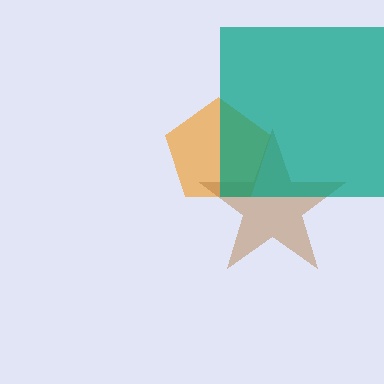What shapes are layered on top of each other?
The layered shapes are: an orange pentagon, a brown star, a teal square.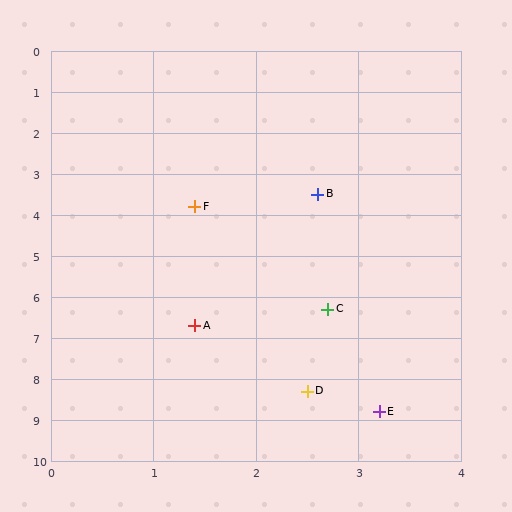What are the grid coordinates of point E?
Point E is at approximately (3.2, 8.8).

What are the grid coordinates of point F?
Point F is at approximately (1.4, 3.8).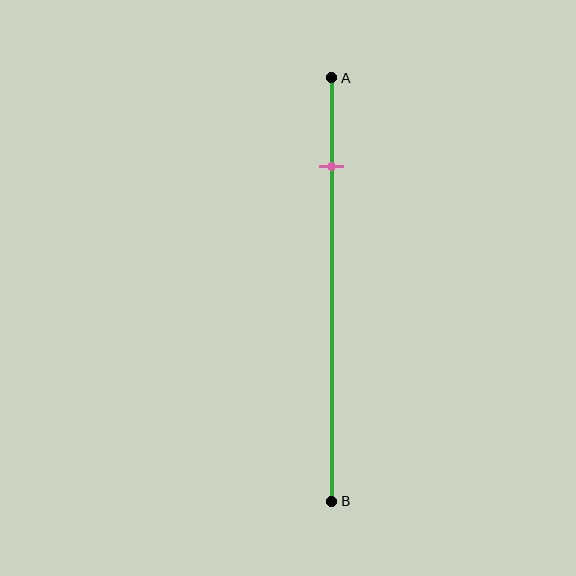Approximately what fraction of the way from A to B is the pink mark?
The pink mark is approximately 20% of the way from A to B.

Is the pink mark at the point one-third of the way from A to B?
No, the mark is at about 20% from A, not at the 33% one-third point.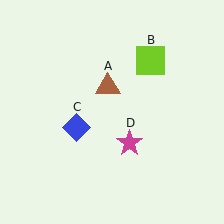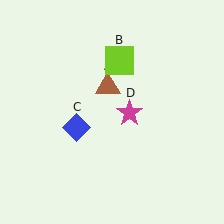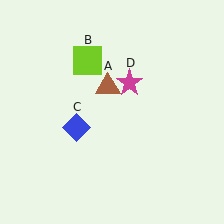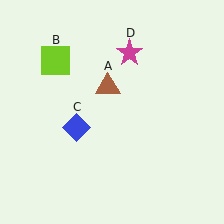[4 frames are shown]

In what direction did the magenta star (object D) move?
The magenta star (object D) moved up.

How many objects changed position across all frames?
2 objects changed position: lime square (object B), magenta star (object D).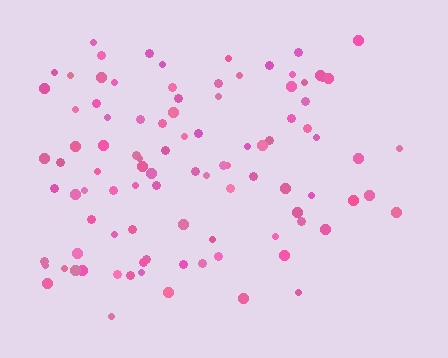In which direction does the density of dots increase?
From right to left, with the left side densest.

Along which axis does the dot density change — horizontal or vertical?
Horizontal.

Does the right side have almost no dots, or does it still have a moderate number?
Still a moderate number, just noticeably fewer than the left.